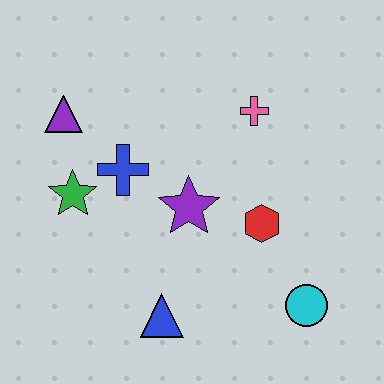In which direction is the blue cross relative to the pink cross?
The blue cross is to the left of the pink cross.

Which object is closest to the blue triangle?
The purple star is closest to the blue triangle.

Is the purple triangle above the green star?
Yes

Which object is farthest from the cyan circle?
The purple triangle is farthest from the cyan circle.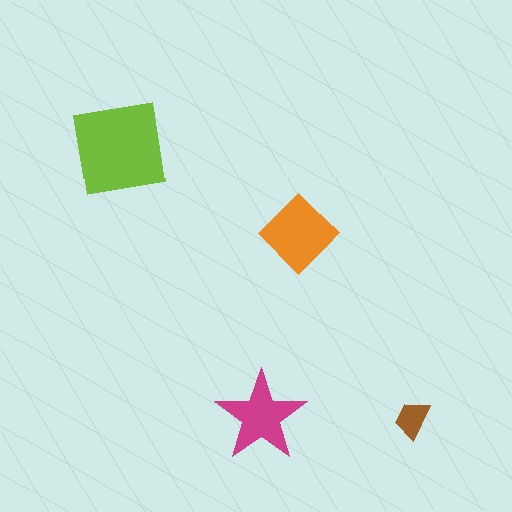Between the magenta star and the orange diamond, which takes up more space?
The orange diamond.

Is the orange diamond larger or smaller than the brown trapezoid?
Larger.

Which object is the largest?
The lime square.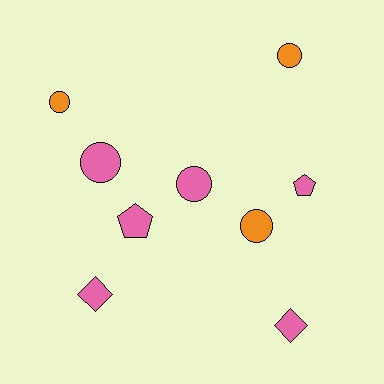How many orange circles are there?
There are 3 orange circles.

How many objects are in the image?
There are 9 objects.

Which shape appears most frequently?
Circle, with 5 objects.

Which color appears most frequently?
Pink, with 6 objects.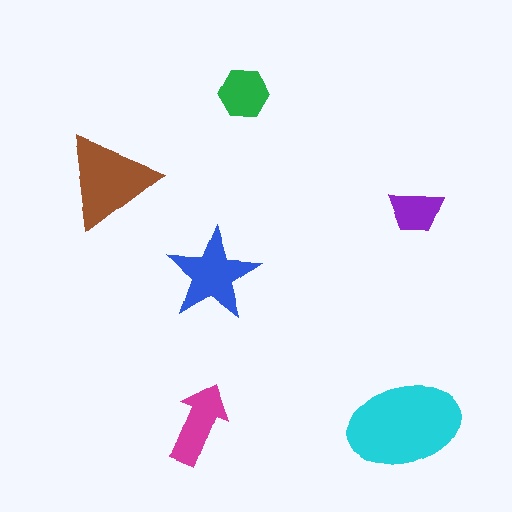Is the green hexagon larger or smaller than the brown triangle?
Smaller.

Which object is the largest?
The cyan ellipse.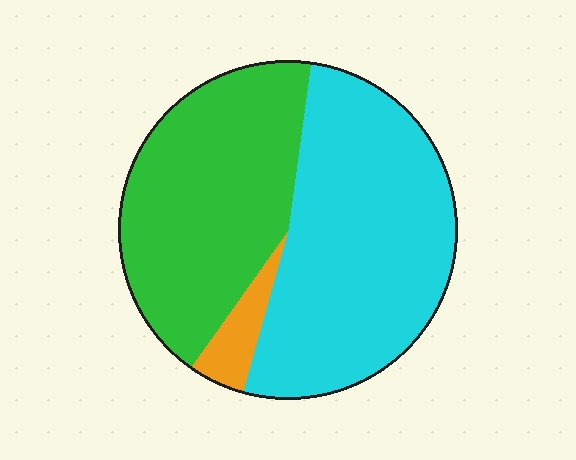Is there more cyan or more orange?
Cyan.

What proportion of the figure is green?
Green covers about 45% of the figure.